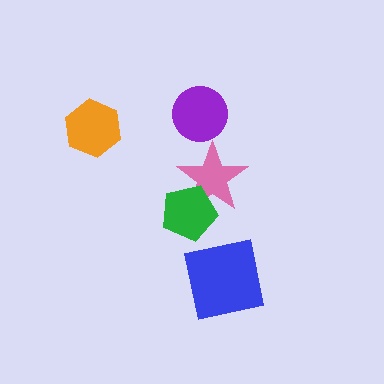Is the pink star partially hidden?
Yes, it is partially covered by another shape.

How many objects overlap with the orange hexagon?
0 objects overlap with the orange hexagon.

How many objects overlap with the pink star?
1 object overlaps with the pink star.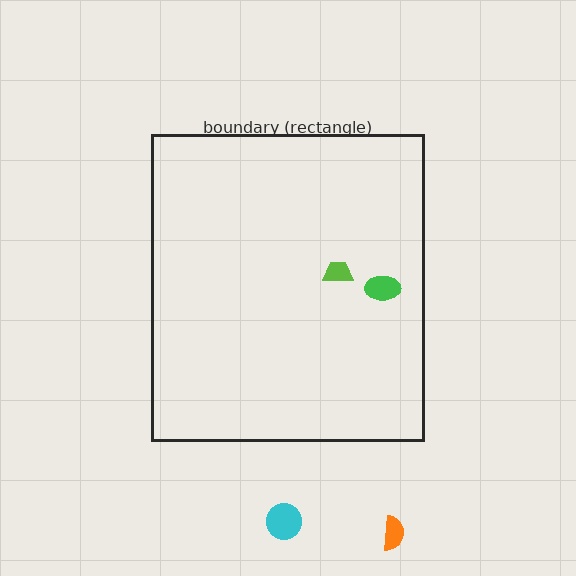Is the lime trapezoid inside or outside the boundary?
Inside.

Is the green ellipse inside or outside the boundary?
Inside.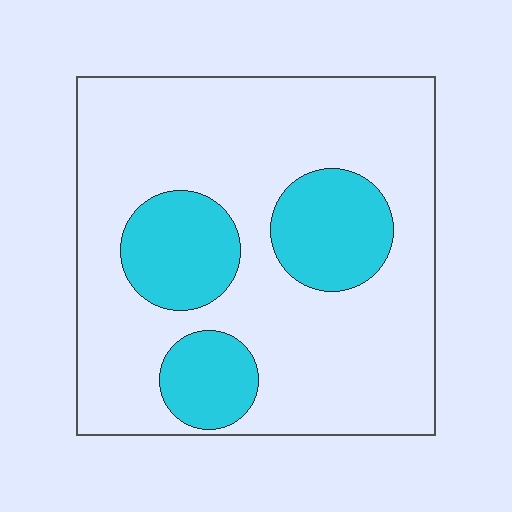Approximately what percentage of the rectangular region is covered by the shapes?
Approximately 25%.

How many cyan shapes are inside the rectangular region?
3.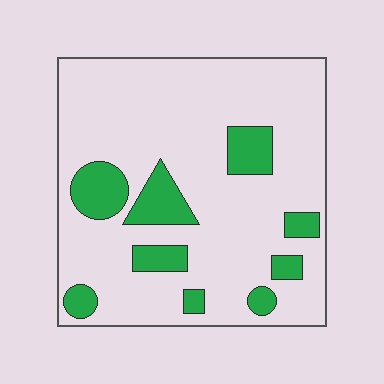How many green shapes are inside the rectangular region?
9.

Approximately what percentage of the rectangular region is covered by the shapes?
Approximately 20%.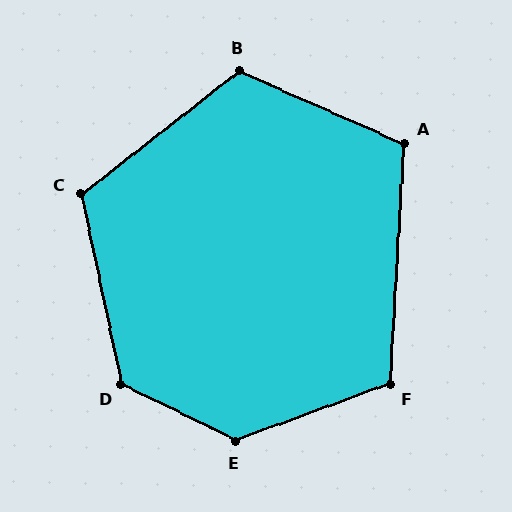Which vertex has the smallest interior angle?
A, at approximately 111 degrees.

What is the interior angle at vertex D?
Approximately 128 degrees (obtuse).